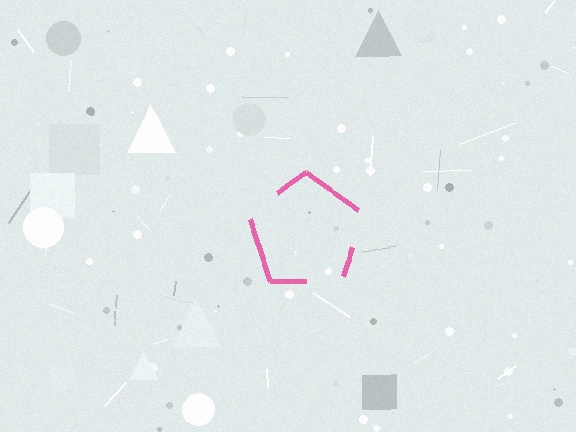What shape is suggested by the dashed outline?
The dashed outline suggests a pentagon.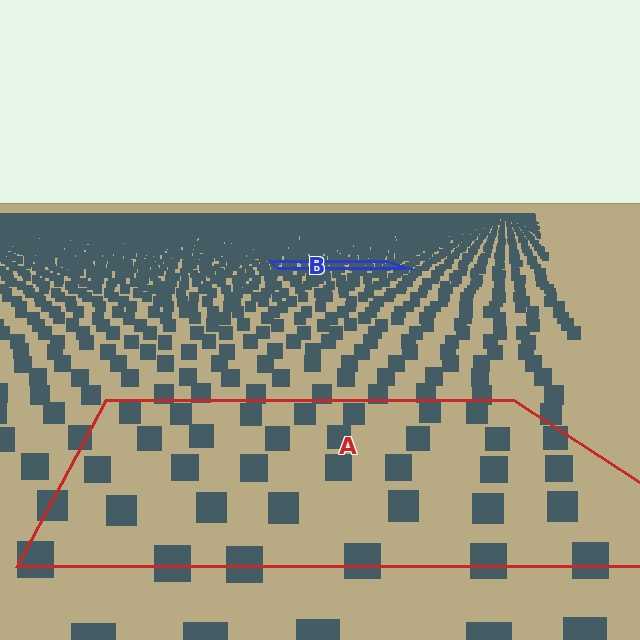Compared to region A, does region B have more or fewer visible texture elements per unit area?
Region B has more texture elements per unit area — they are packed more densely because it is farther away.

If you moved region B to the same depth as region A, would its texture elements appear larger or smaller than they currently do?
They would appear larger. At a closer depth, the same texture elements are projected at a bigger on-screen size.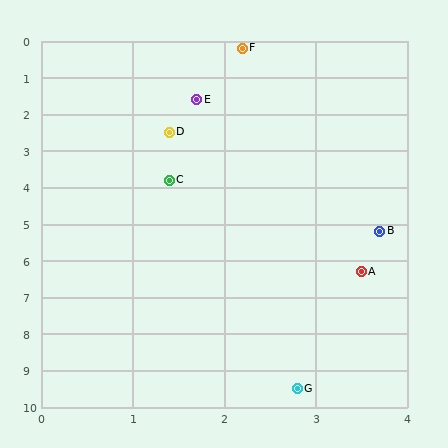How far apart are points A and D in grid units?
Points A and D are about 4.3 grid units apart.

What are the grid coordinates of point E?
Point E is at approximately (1.7, 1.6).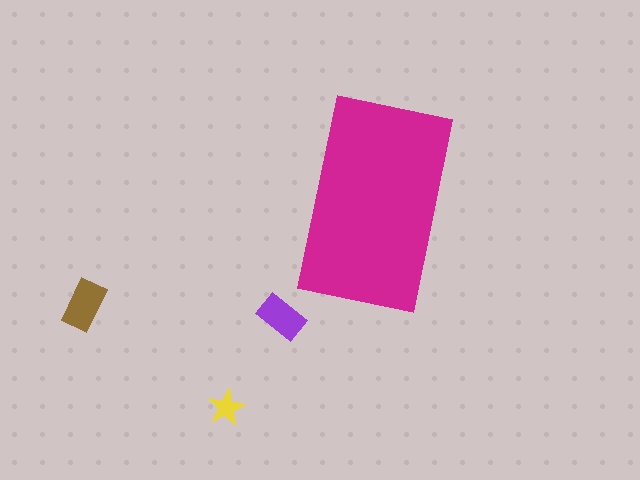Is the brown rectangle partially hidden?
No, the brown rectangle is fully visible.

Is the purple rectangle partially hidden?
No, the purple rectangle is fully visible.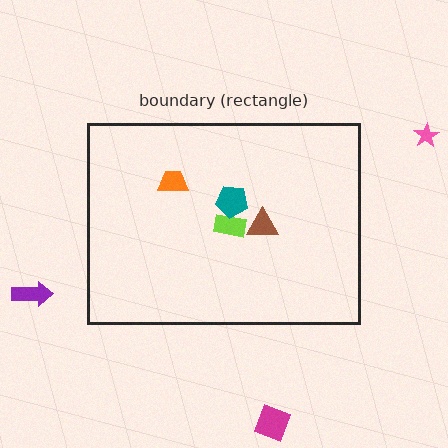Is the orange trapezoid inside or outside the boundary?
Inside.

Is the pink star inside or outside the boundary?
Outside.